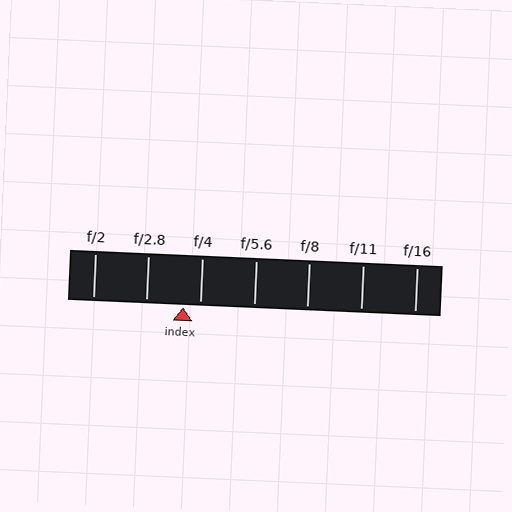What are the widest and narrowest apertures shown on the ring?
The widest aperture shown is f/2 and the narrowest is f/16.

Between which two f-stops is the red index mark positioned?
The index mark is between f/2.8 and f/4.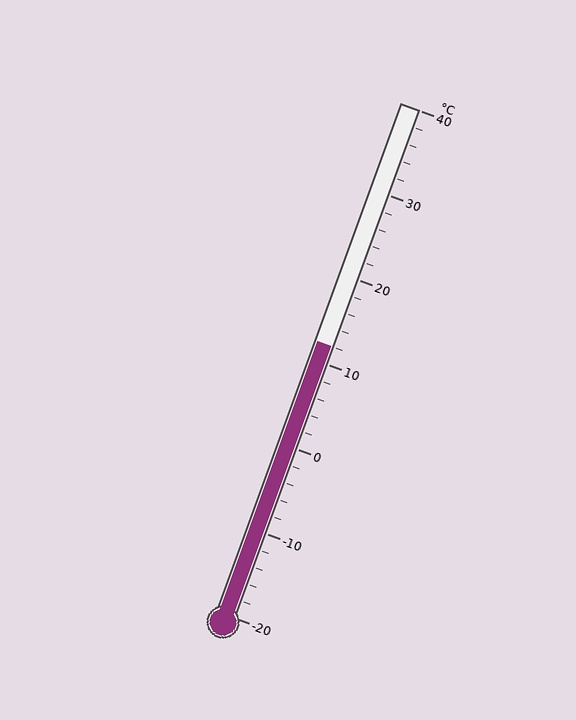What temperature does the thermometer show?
The thermometer shows approximately 12°C.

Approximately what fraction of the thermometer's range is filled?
The thermometer is filled to approximately 55% of its range.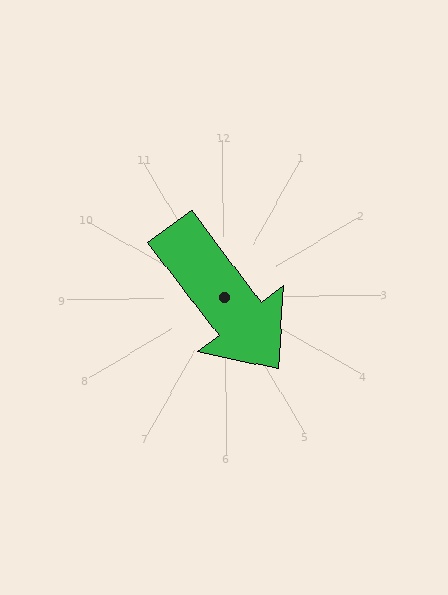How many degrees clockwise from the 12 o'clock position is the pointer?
Approximately 143 degrees.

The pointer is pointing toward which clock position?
Roughly 5 o'clock.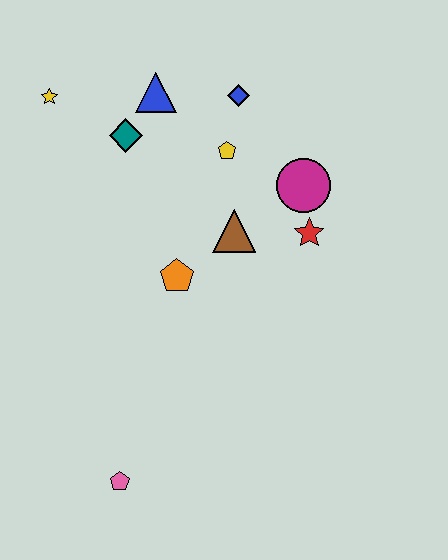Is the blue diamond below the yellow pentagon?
No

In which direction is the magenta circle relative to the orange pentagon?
The magenta circle is to the right of the orange pentagon.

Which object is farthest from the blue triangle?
The pink pentagon is farthest from the blue triangle.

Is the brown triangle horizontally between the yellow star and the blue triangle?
No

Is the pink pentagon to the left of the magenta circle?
Yes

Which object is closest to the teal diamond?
The blue triangle is closest to the teal diamond.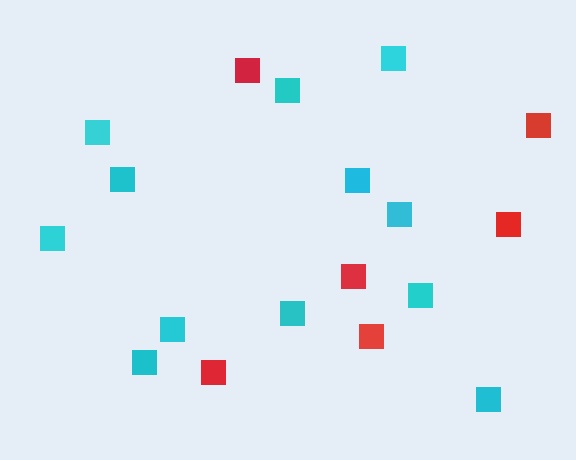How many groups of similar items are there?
There are 2 groups: one group of red squares (6) and one group of cyan squares (12).